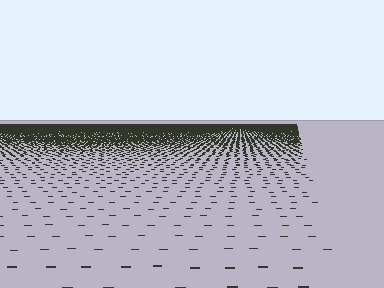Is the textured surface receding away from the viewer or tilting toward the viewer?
The surface is receding away from the viewer. Texture elements get smaller and denser toward the top.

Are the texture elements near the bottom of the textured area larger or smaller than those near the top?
Larger. Near the bottom, elements are closer to the viewer and appear at a bigger on-screen size.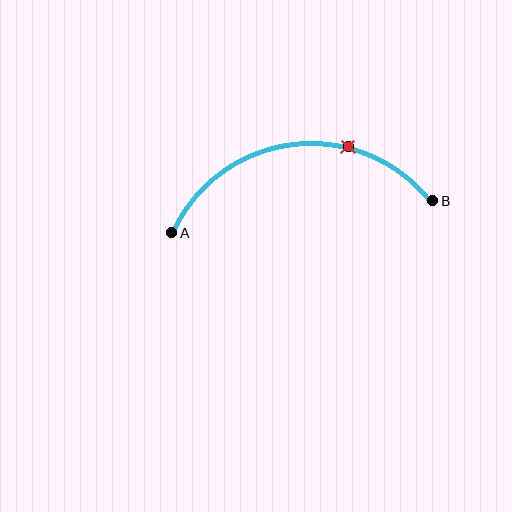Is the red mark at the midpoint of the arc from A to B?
No. The red mark lies on the arc but is closer to endpoint B. The arc midpoint would be at the point on the curve equidistant along the arc from both A and B.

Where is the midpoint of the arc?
The arc midpoint is the point on the curve farthest from the straight line joining A and B. It sits above that line.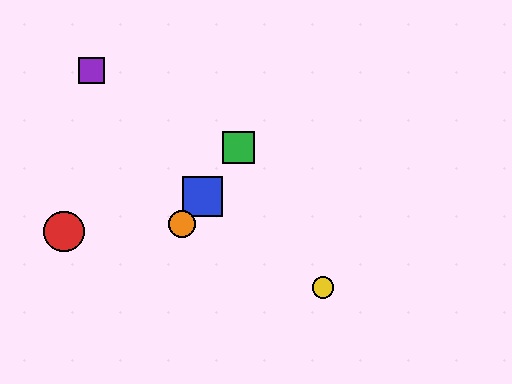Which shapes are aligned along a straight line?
The blue square, the green square, the orange circle are aligned along a straight line.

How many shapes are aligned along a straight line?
3 shapes (the blue square, the green square, the orange circle) are aligned along a straight line.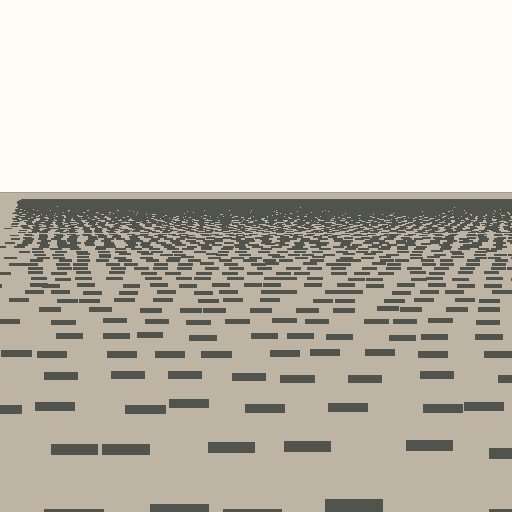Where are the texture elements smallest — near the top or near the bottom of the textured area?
Near the top.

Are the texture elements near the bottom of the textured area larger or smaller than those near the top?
Larger. Near the bottom, elements are closer to the viewer and appear at a bigger on-screen size.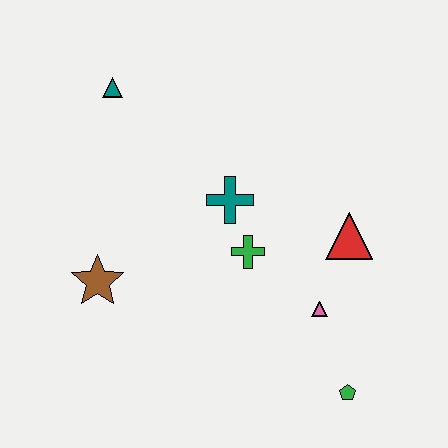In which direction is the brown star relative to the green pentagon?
The brown star is to the left of the green pentagon.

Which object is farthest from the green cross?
The teal triangle is farthest from the green cross.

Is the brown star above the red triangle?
No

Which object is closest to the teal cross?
The green cross is closest to the teal cross.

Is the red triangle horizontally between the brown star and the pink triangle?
No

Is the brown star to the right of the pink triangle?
No